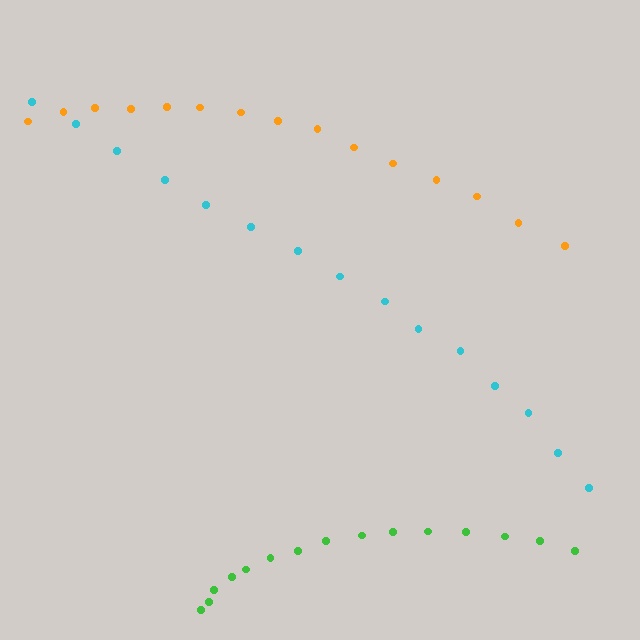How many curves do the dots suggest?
There are 3 distinct paths.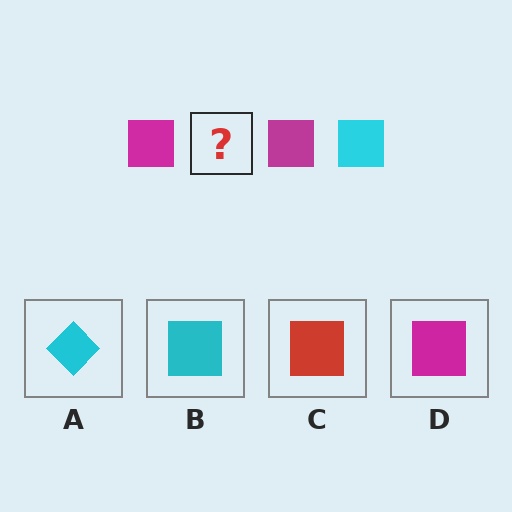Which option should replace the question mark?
Option B.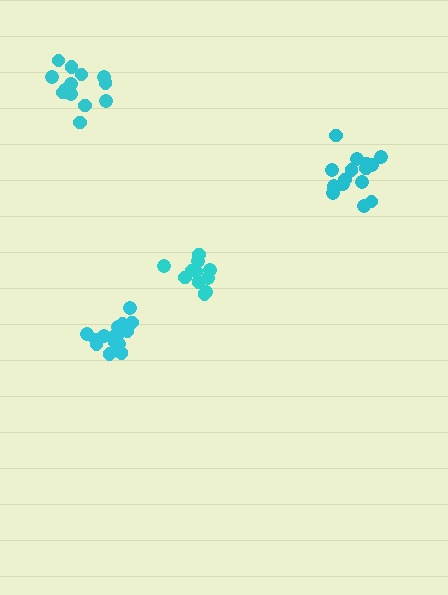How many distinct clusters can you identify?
There are 4 distinct clusters.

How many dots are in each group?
Group 1: 13 dots, Group 2: 17 dots, Group 3: 11 dots, Group 4: 16 dots (57 total).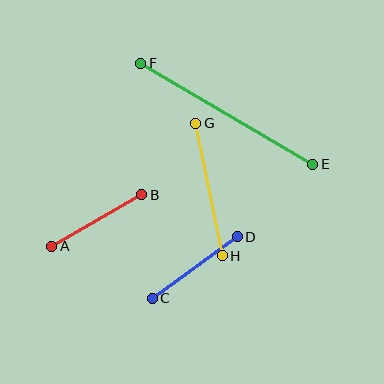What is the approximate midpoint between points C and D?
The midpoint is at approximately (195, 268) pixels.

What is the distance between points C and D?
The distance is approximately 105 pixels.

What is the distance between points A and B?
The distance is approximately 104 pixels.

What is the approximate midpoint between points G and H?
The midpoint is at approximately (209, 190) pixels.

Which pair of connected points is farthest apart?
Points E and F are farthest apart.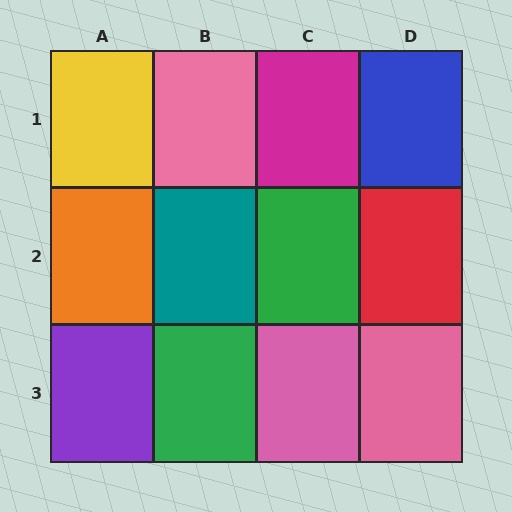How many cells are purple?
1 cell is purple.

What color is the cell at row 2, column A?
Orange.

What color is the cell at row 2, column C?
Green.